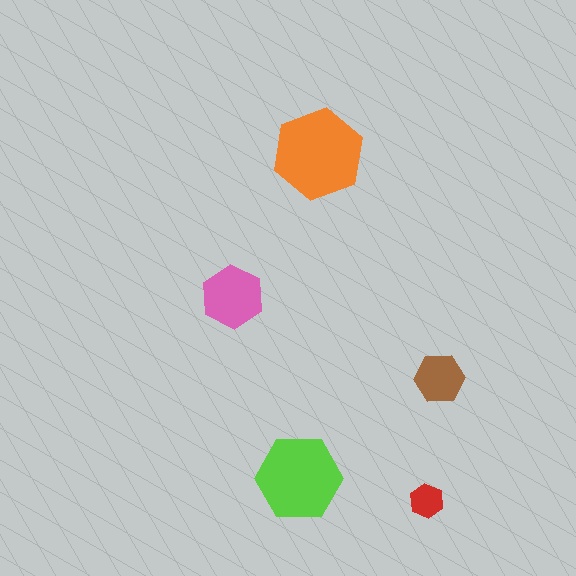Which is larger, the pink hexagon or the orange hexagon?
The orange one.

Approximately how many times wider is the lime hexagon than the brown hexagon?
About 1.5 times wider.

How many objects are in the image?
There are 5 objects in the image.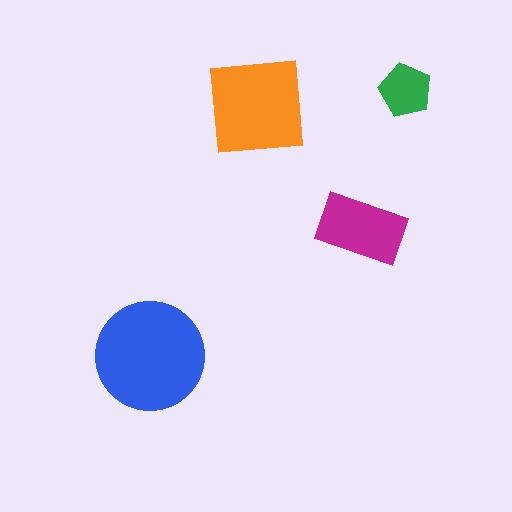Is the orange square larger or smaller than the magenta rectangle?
Larger.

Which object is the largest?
The blue circle.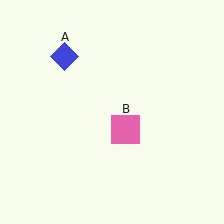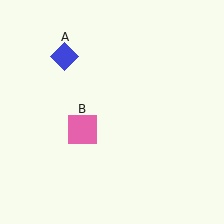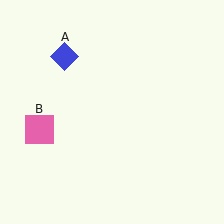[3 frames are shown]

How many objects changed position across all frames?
1 object changed position: pink square (object B).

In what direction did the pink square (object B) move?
The pink square (object B) moved left.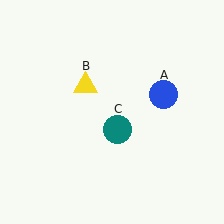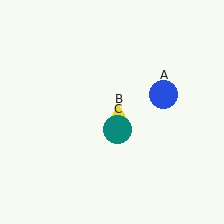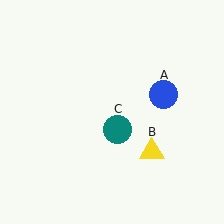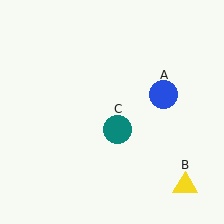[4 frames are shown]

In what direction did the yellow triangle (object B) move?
The yellow triangle (object B) moved down and to the right.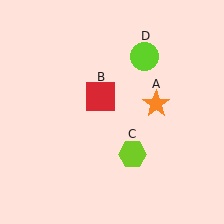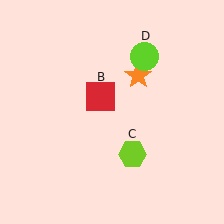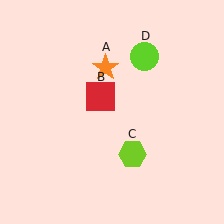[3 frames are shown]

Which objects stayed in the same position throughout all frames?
Red square (object B) and lime hexagon (object C) and lime circle (object D) remained stationary.